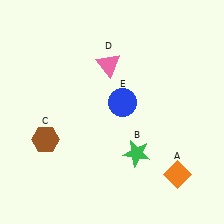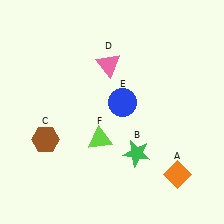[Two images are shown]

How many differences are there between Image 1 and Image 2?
There is 1 difference between the two images.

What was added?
A lime triangle (F) was added in Image 2.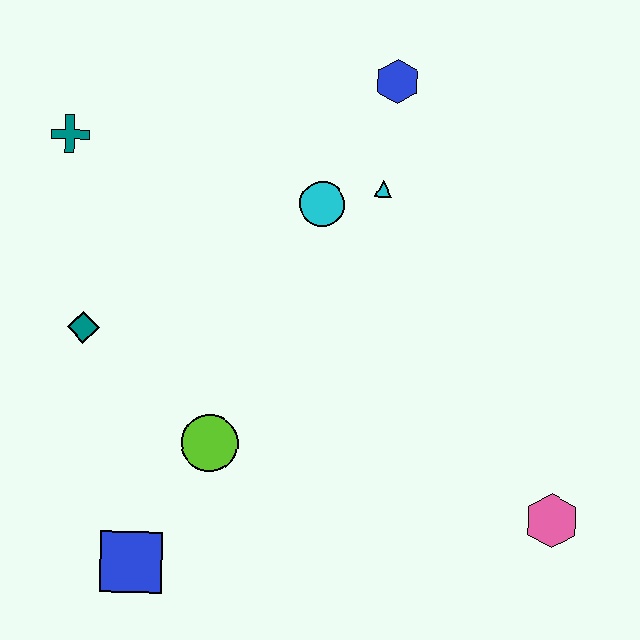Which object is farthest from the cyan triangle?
The blue square is farthest from the cyan triangle.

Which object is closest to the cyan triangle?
The cyan circle is closest to the cyan triangle.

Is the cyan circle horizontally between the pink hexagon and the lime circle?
Yes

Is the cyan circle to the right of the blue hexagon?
No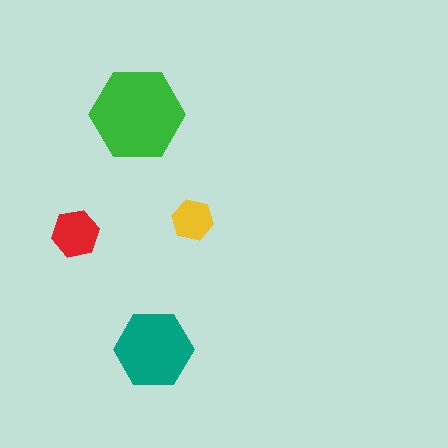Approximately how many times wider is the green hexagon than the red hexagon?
About 2 times wider.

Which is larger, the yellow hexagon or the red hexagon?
The red one.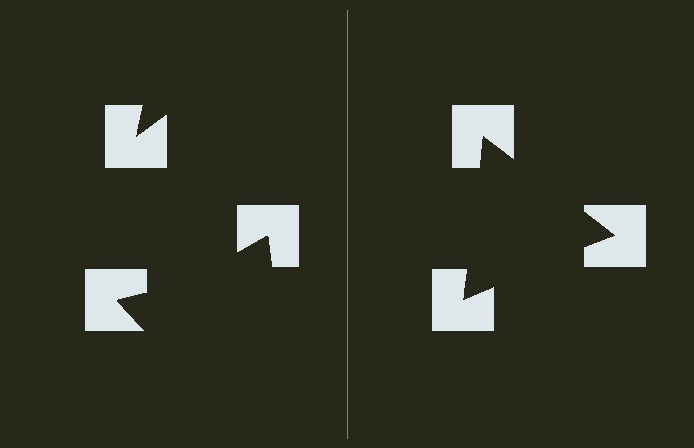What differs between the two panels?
The notched squares are positioned identically on both sides; only the wedge orientations differ. On the right they align to a triangle; on the left they are misaligned.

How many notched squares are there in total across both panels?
6 — 3 on each side.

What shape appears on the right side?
An illusory triangle.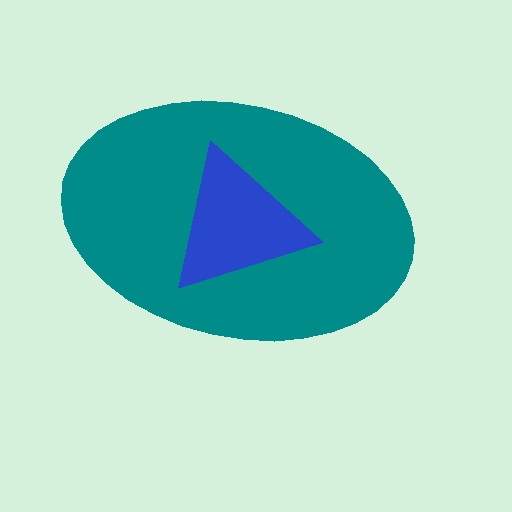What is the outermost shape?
The teal ellipse.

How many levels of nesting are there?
2.